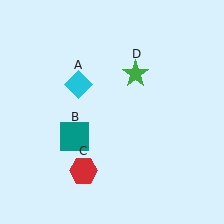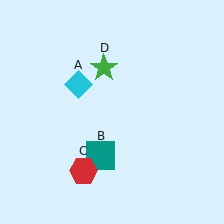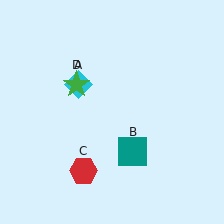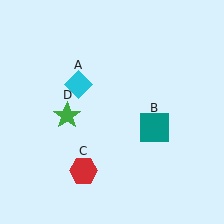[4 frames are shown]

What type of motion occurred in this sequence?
The teal square (object B), green star (object D) rotated counterclockwise around the center of the scene.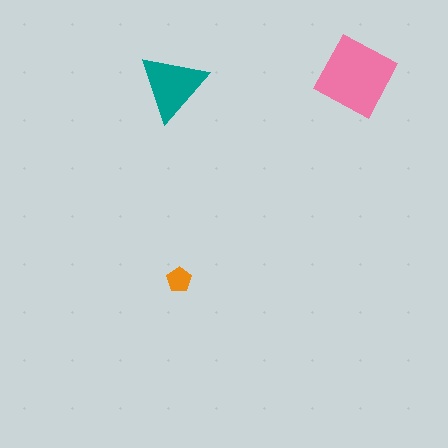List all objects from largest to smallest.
The pink diamond, the teal triangle, the orange pentagon.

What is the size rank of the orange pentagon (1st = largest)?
3rd.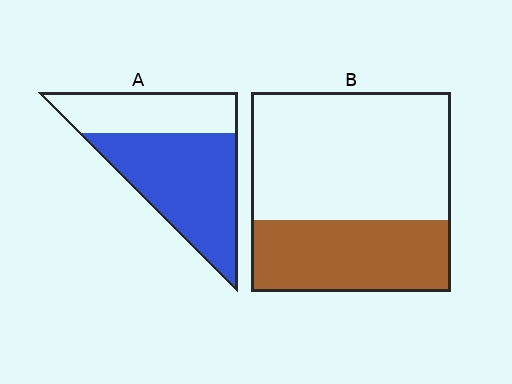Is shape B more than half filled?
No.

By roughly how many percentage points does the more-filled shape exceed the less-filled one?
By roughly 25 percentage points (A over B).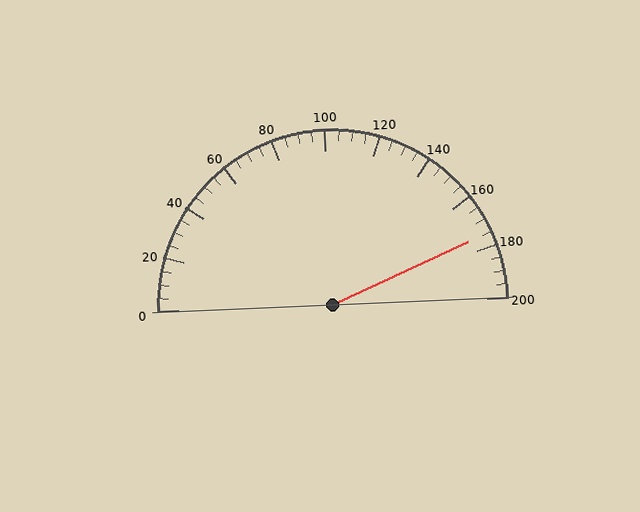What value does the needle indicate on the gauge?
The needle indicates approximately 175.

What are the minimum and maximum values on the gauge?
The gauge ranges from 0 to 200.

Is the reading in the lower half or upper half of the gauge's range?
The reading is in the upper half of the range (0 to 200).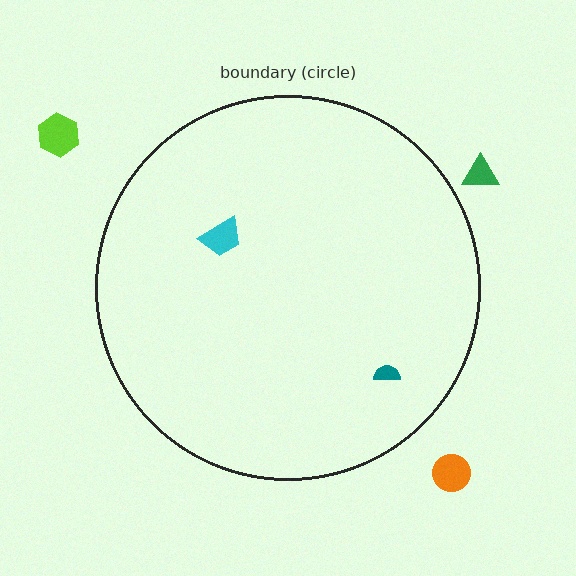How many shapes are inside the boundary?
2 inside, 3 outside.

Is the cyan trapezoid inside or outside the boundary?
Inside.